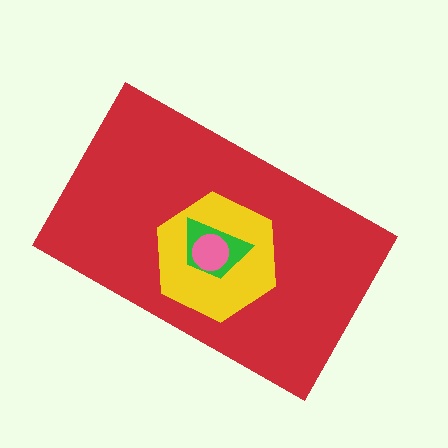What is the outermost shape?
The red rectangle.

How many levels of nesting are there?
4.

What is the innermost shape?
The pink circle.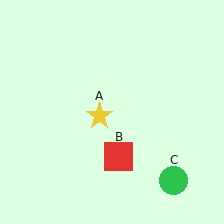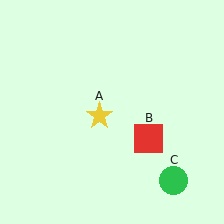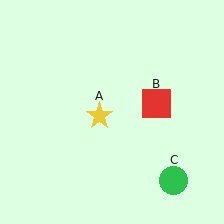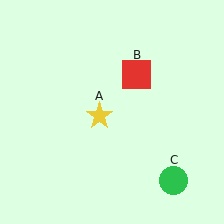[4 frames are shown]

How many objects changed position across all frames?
1 object changed position: red square (object B).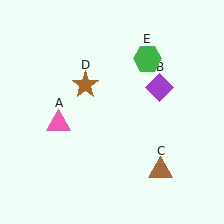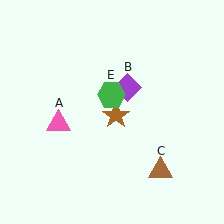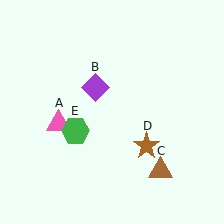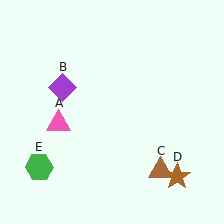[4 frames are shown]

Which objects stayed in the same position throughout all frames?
Pink triangle (object A) and brown triangle (object C) remained stationary.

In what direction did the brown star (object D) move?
The brown star (object D) moved down and to the right.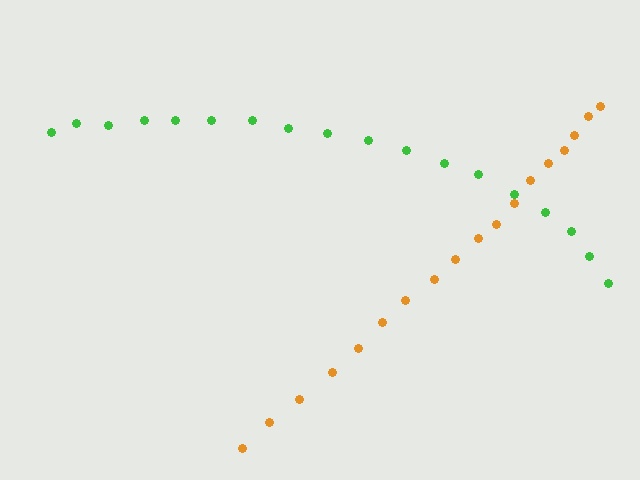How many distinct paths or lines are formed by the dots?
There are 2 distinct paths.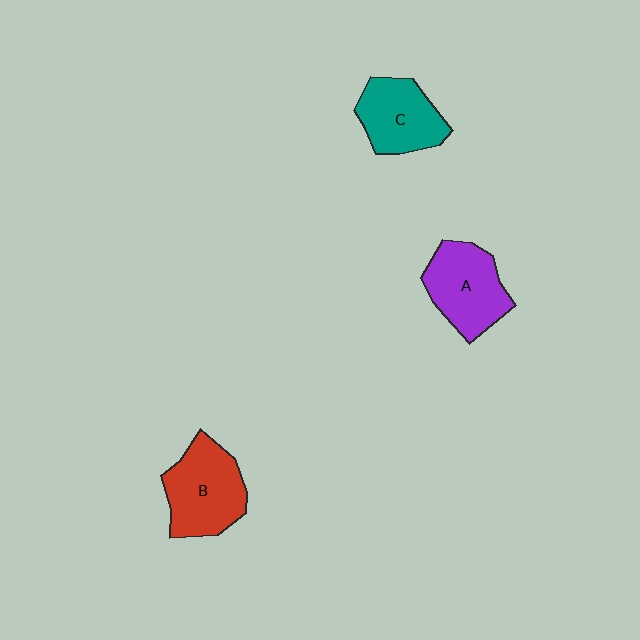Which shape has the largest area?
Shape B (red).